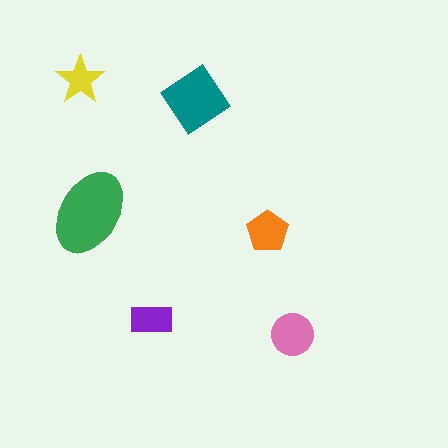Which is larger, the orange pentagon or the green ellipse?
The green ellipse.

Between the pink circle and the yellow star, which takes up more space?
The pink circle.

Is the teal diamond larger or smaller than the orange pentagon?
Larger.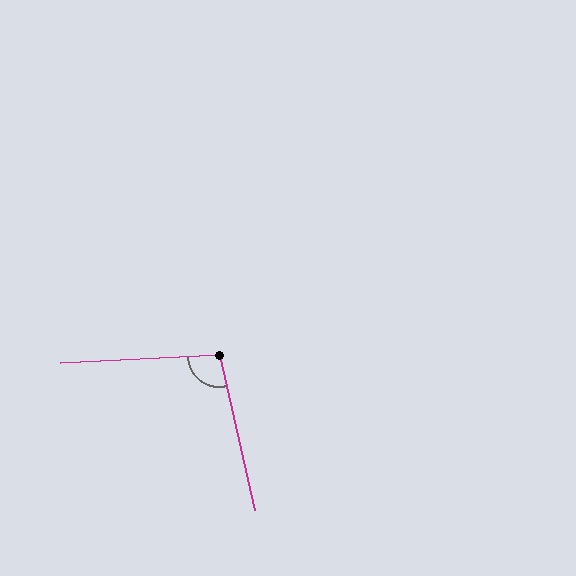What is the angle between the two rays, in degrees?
Approximately 100 degrees.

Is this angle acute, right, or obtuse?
It is obtuse.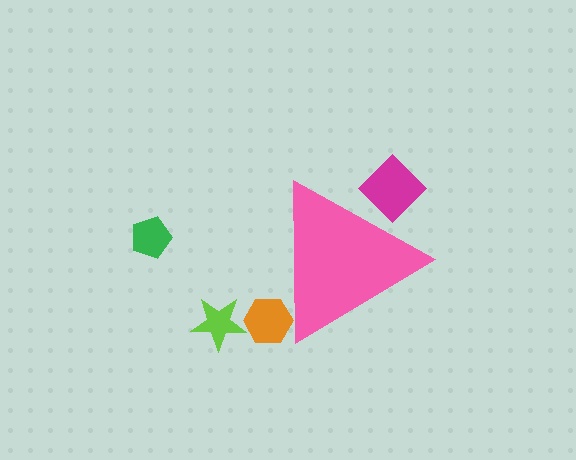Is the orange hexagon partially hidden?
Yes, the orange hexagon is partially hidden behind the pink triangle.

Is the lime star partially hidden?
No, the lime star is fully visible.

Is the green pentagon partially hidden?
No, the green pentagon is fully visible.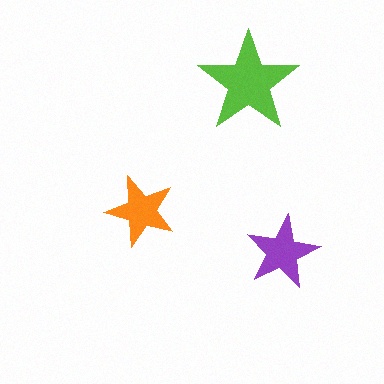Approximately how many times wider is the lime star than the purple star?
About 1.5 times wider.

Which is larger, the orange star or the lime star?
The lime one.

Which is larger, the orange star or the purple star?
The purple one.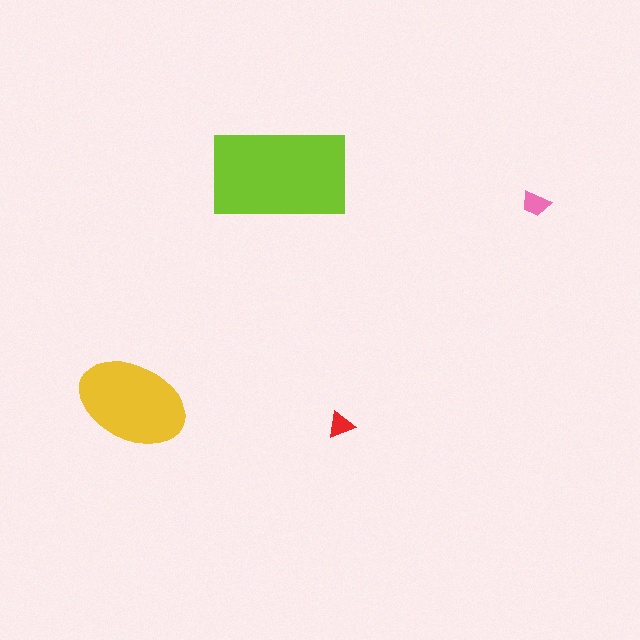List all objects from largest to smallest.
The lime rectangle, the yellow ellipse, the pink trapezoid, the red triangle.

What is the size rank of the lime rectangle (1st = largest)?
1st.